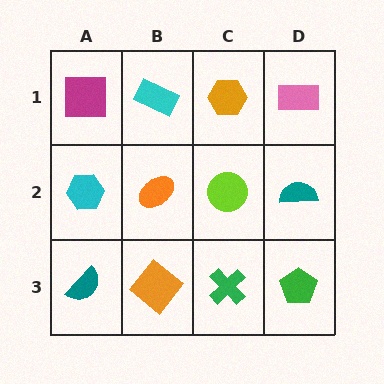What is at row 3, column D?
A green pentagon.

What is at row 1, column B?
A cyan rectangle.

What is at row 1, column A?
A magenta square.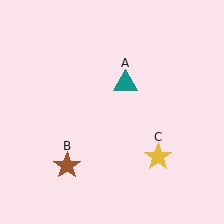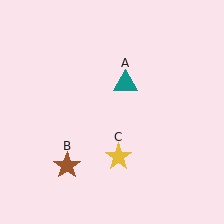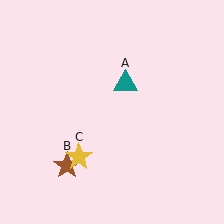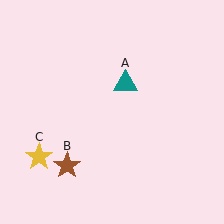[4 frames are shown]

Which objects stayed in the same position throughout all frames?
Teal triangle (object A) and brown star (object B) remained stationary.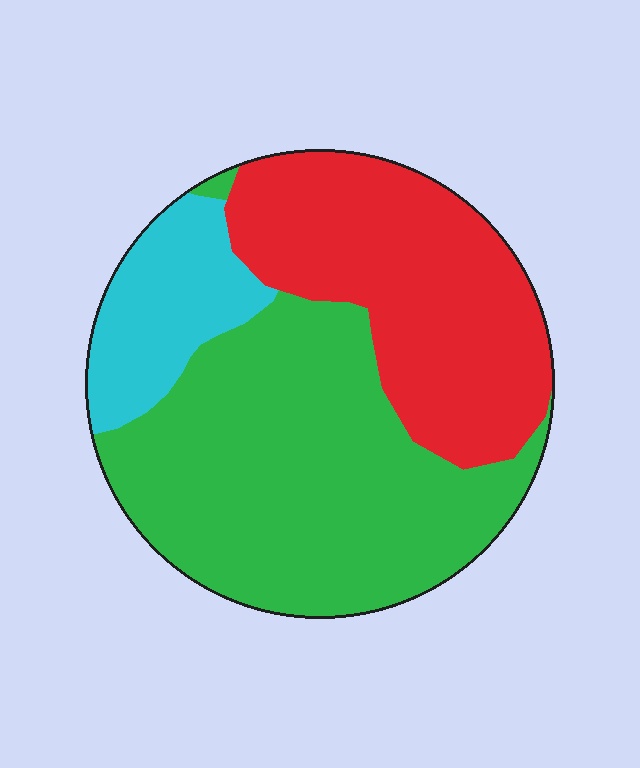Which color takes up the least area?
Cyan, at roughly 15%.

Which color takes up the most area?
Green, at roughly 50%.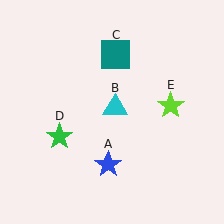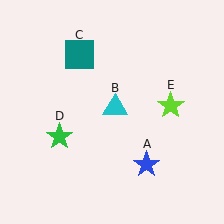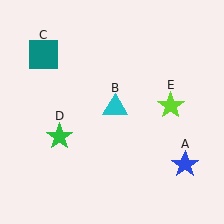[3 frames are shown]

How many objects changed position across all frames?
2 objects changed position: blue star (object A), teal square (object C).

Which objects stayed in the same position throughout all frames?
Cyan triangle (object B) and green star (object D) and lime star (object E) remained stationary.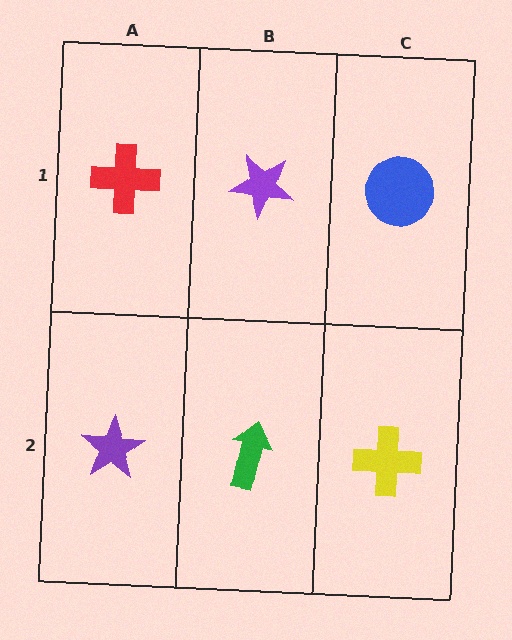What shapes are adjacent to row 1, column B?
A green arrow (row 2, column B), a red cross (row 1, column A), a blue circle (row 1, column C).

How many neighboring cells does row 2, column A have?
2.